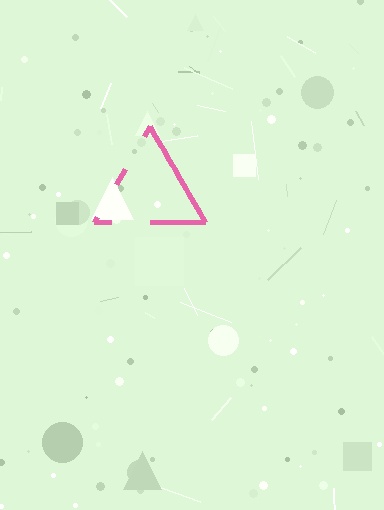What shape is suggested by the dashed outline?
The dashed outline suggests a triangle.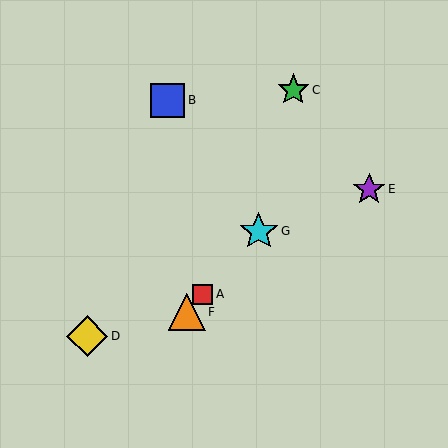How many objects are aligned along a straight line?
3 objects (A, F, G) are aligned along a straight line.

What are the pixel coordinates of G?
Object G is at (259, 231).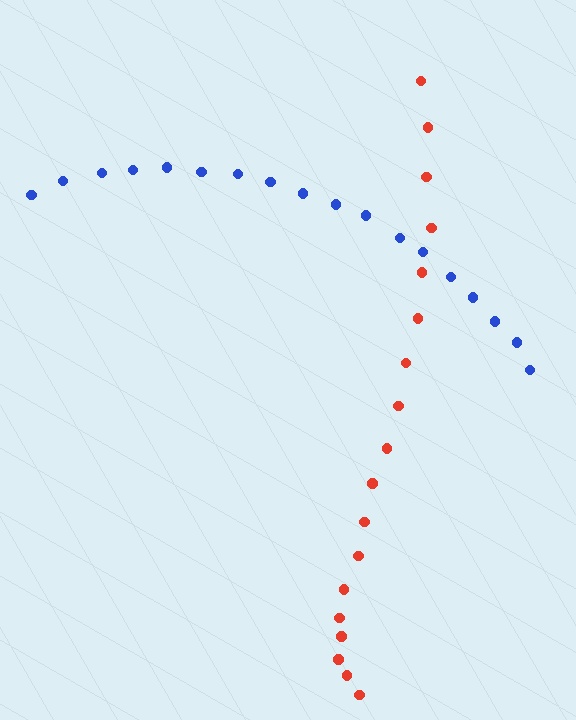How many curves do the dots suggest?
There are 2 distinct paths.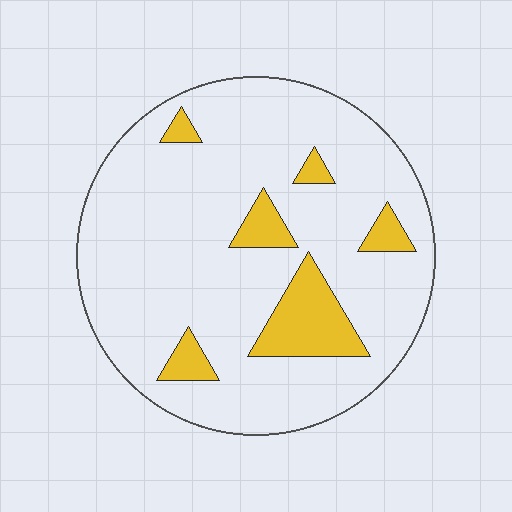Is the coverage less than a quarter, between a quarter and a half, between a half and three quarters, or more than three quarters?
Less than a quarter.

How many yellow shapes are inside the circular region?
6.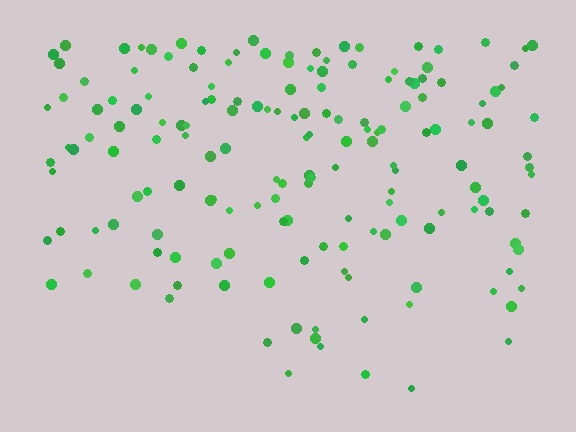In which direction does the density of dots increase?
From bottom to top, with the top side densest.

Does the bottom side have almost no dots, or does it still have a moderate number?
Still a moderate number, just noticeably fewer than the top.